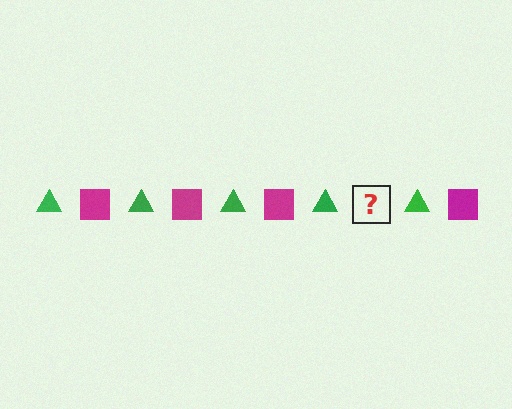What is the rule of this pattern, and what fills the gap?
The rule is that the pattern alternates between green triangle and magenta square. The gap should be filled with a magenta square.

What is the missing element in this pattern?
The missing element is a magenta square.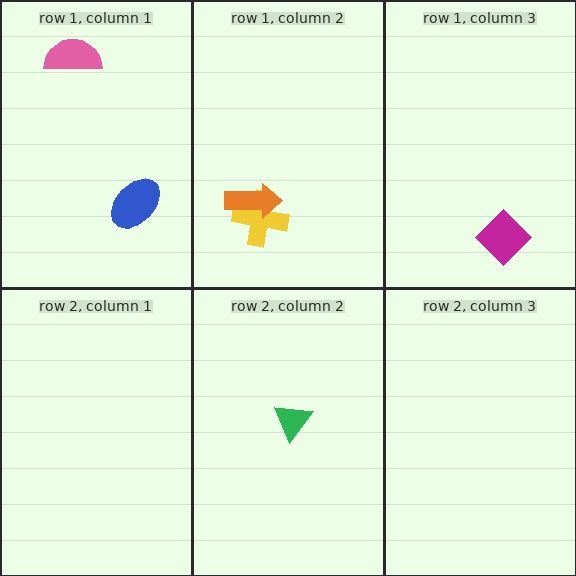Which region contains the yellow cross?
The row 1, column 2 region.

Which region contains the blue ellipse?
The row 1, column 1 region.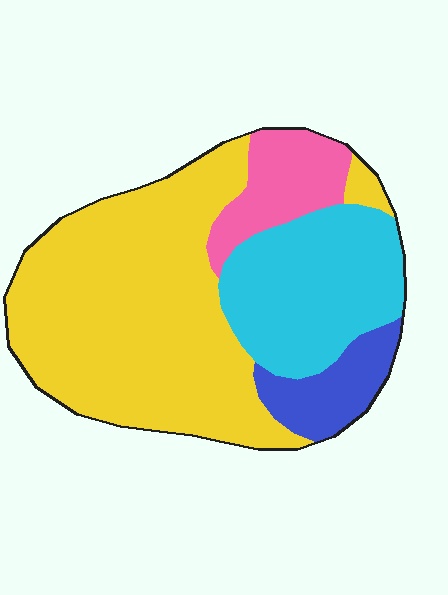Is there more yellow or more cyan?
Yellow.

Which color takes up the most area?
Yellow, at roughly 55%.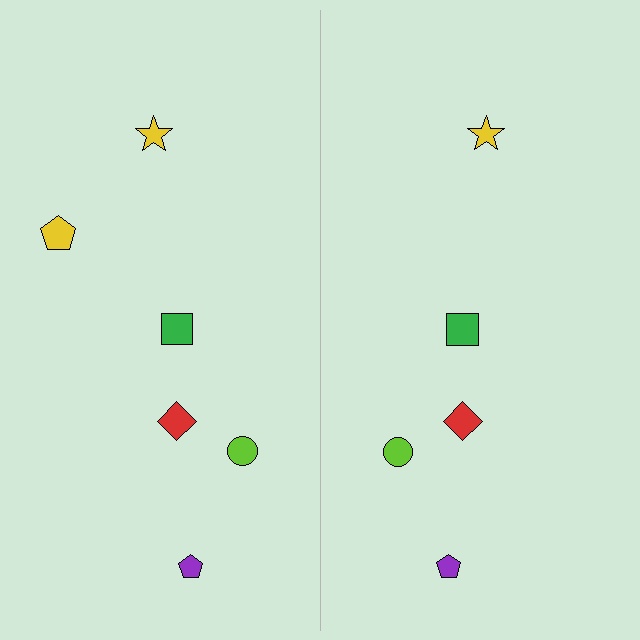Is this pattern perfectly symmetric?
No, the pattern is not perfectly symmetric. A yellow pentagon is missing from the right side.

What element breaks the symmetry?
A yellow pentagon is missing from the right side.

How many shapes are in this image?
There are 11 shapes in this image.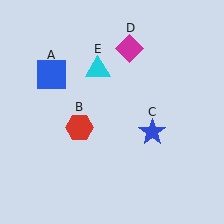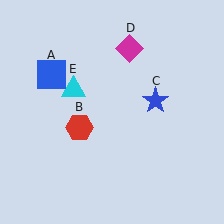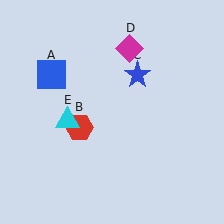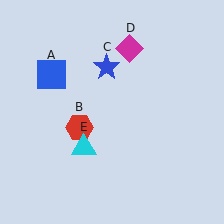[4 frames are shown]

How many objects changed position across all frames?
2 objects changed position: blue star (object C), cyan triangle (object E).